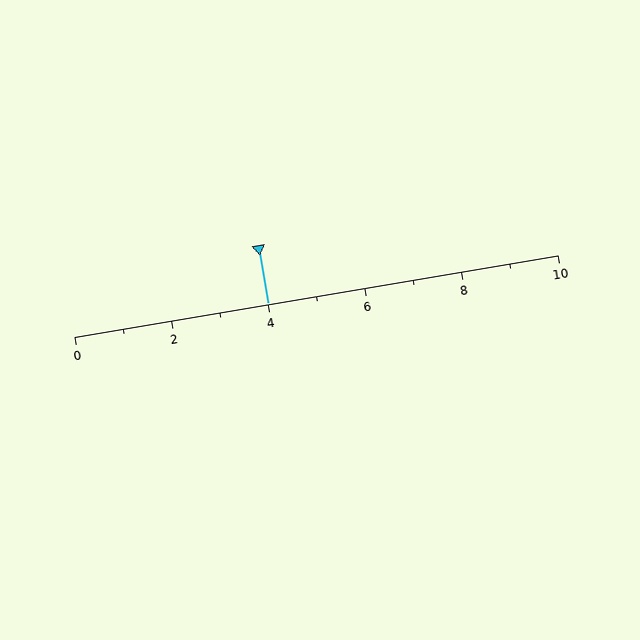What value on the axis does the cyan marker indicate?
The marker indicates approximately 4.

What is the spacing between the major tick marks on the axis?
The major ticks are spaced 2 apart.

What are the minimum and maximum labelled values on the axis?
The axis runs from 0 to 10.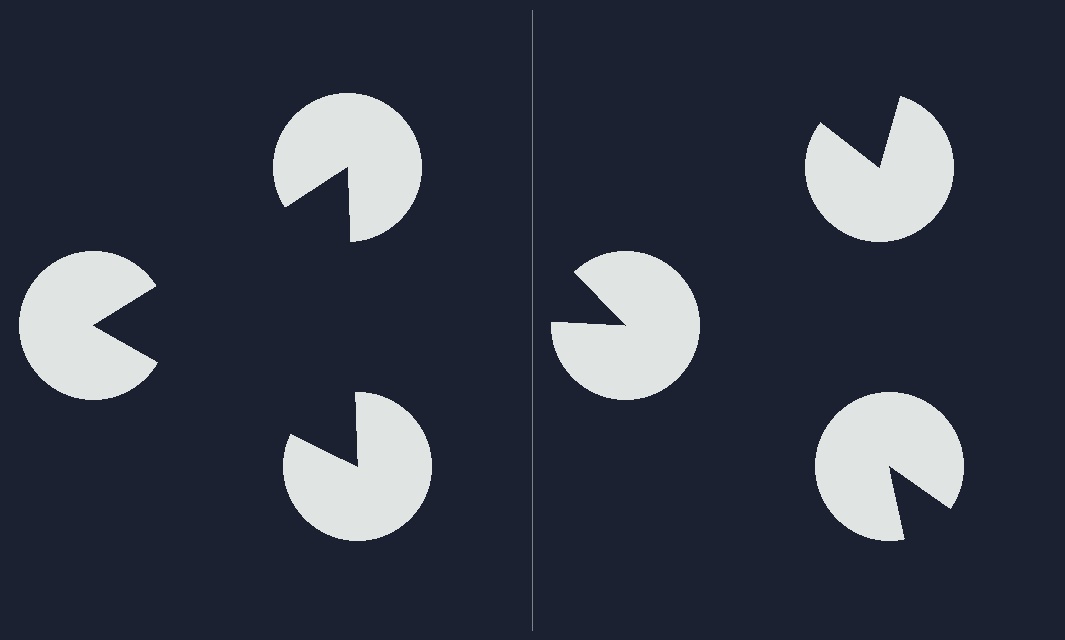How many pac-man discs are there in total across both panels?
6 — 3 on each side.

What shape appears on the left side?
An illusory triangle.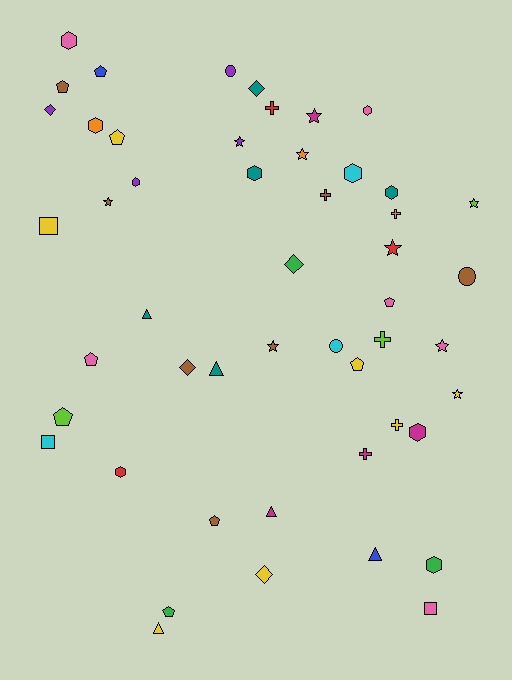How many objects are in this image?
There are 50 objects.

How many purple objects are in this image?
There are 4 purple objects.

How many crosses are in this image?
There are 6 crosses.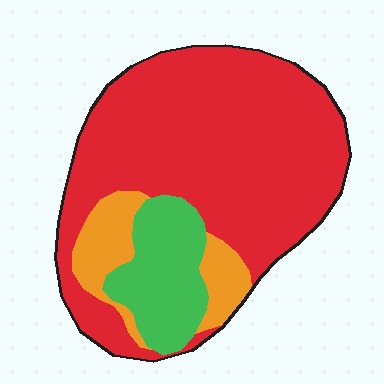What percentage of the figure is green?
Green takes up about one sixth (1/6) of the figure.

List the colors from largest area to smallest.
From largest to smallest: red, green, orange.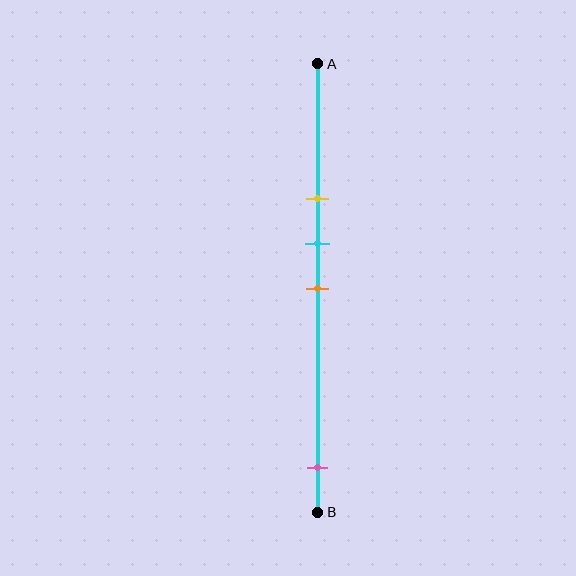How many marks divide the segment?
There are 4 marks dividing the segment.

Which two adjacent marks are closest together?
The cyan and orange marks are the closest adjacent pair.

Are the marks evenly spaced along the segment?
No, the marks are not evenly spaced.